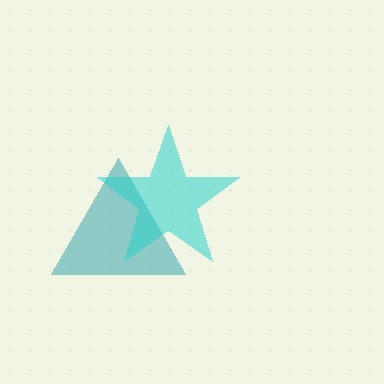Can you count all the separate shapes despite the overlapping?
Yes, there are 2 separate shapes.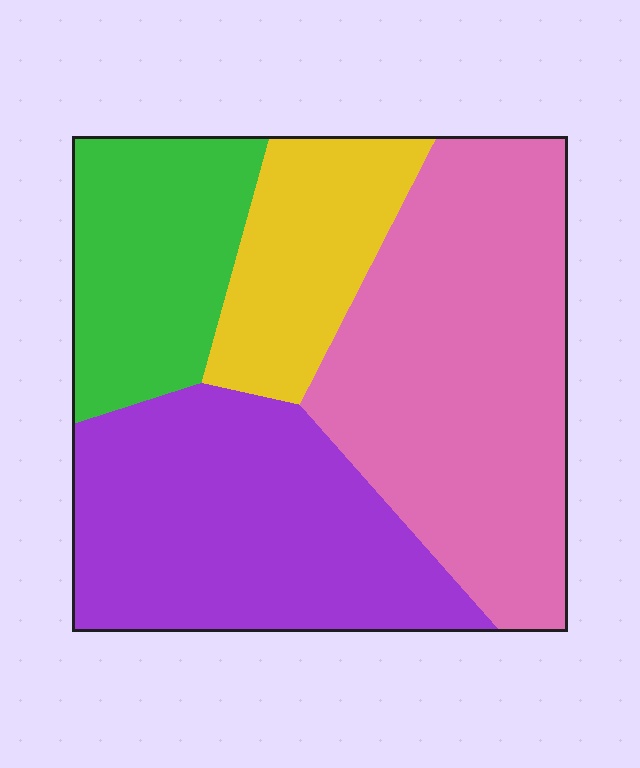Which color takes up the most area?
Pink, at roughly 35%.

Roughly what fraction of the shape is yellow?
Yellow covers 14% of the shape.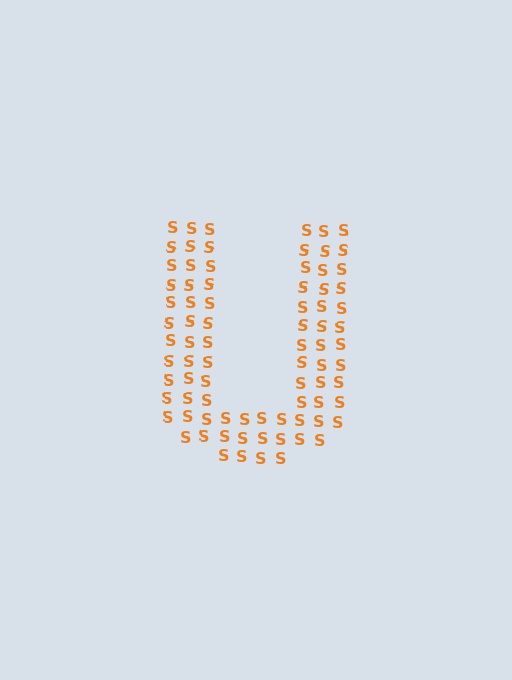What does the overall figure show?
The overall figure shows the letter U.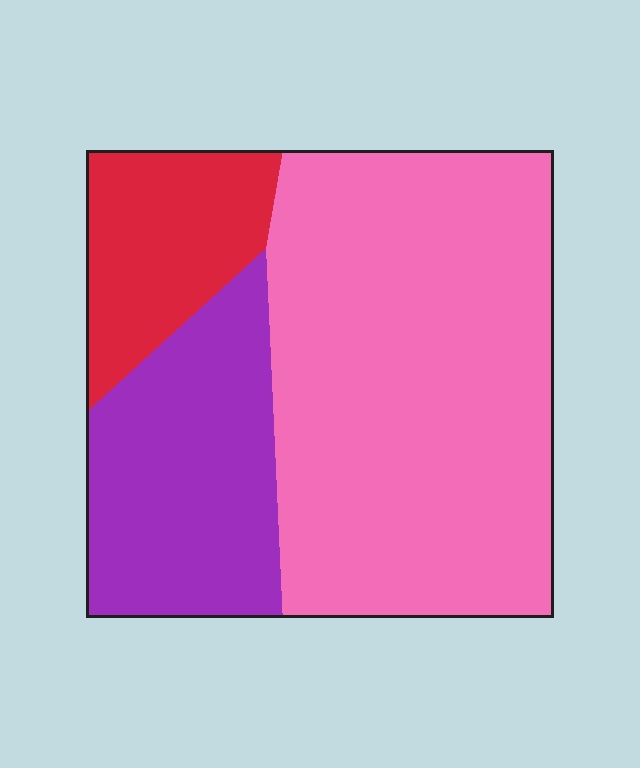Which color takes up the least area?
Red, at roughly 15%.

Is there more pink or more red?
Pink.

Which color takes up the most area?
Pink, at roughly 60%.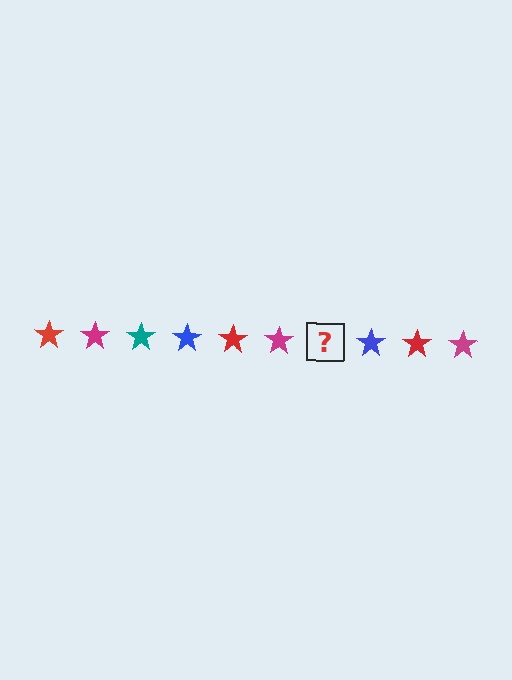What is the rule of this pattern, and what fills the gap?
The rule is that the pattern cycles through red, magenta, teal, blue stars. The gap should be filled with a teal star.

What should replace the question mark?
The question mark should be replaced with a teal star.